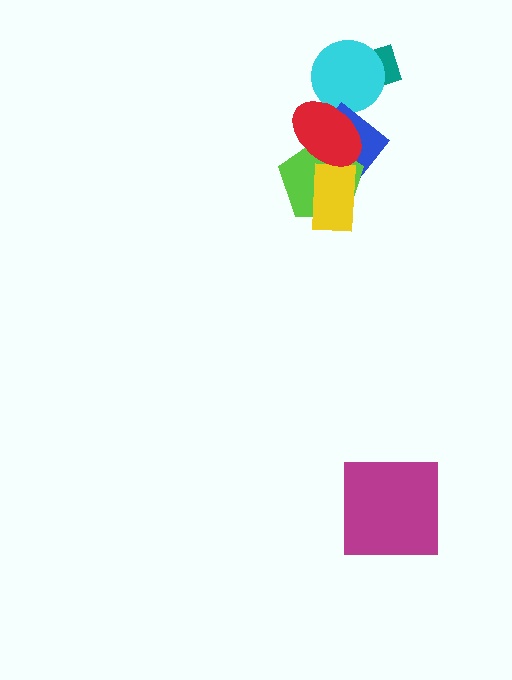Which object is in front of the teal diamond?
The cyan circle is in front of the teal diamond.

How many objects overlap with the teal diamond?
1 object overlaps with the teal diamond.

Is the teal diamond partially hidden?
Yes, it is partially covered by another shape.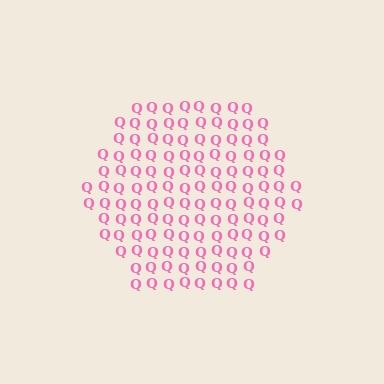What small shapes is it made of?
It is made of small letter Q's.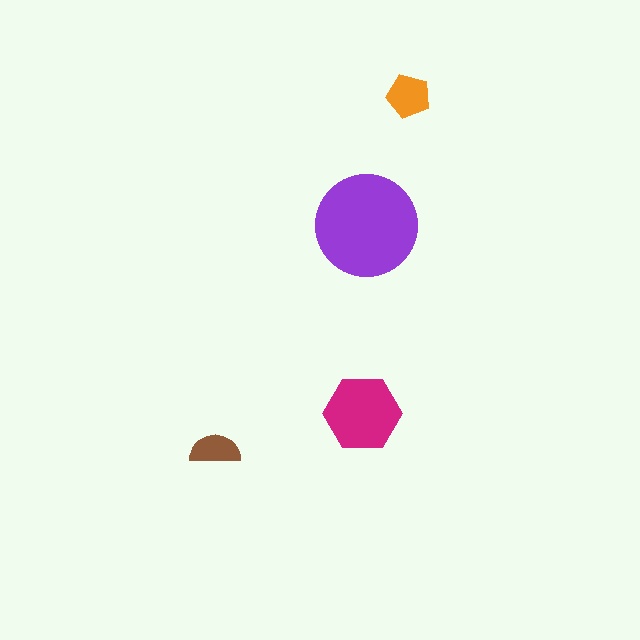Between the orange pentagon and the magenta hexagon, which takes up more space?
The magenta hexagon.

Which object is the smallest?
The brown semicircle.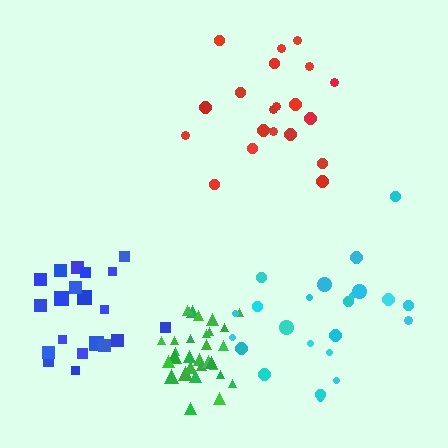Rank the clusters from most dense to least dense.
green, blue, cyan, red.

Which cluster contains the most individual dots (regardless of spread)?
Green (31).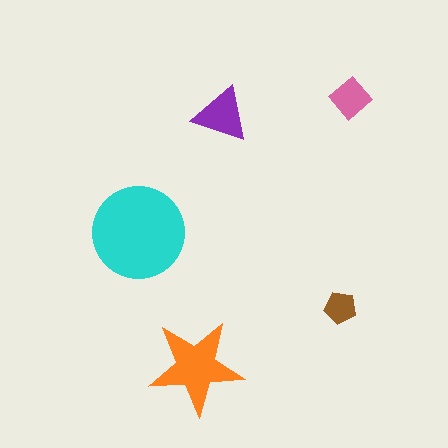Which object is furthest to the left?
The cyan circle is leftmost.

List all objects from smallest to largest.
The brown pentagon, the pink diamond, the purple triangle, the orange star, the cyan circle.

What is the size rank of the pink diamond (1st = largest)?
4th.